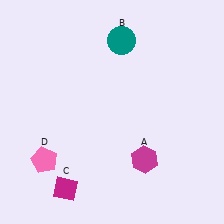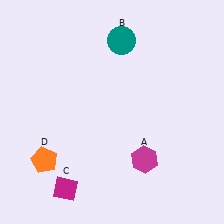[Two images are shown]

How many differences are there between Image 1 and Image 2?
There is 1 difference between the two images.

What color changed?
The pentagon (D) changed from pink in Image 1 to orange in Image 2.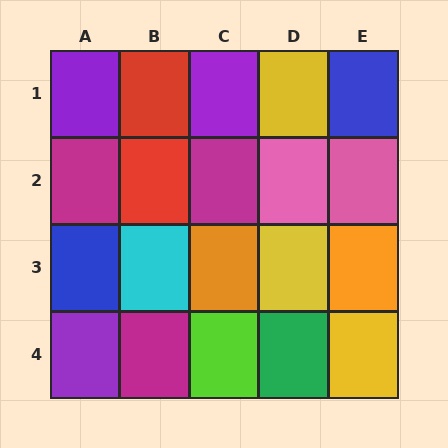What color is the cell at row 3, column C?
Orange.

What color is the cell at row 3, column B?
Cyan.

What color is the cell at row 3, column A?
Blue.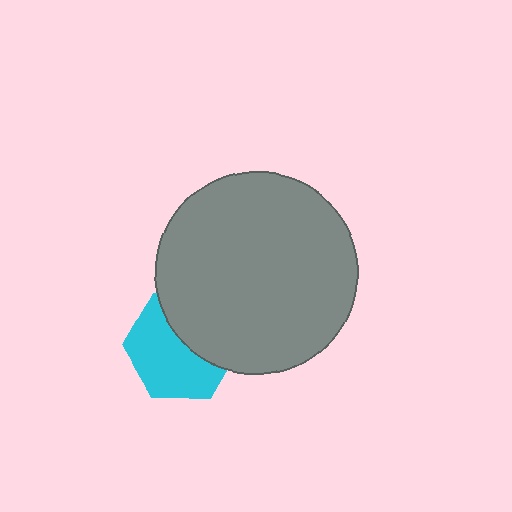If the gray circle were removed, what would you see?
You would see the complete cyan hexagon.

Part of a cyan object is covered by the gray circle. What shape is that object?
It is a hexagon.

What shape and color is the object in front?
The object in front is a gray circle.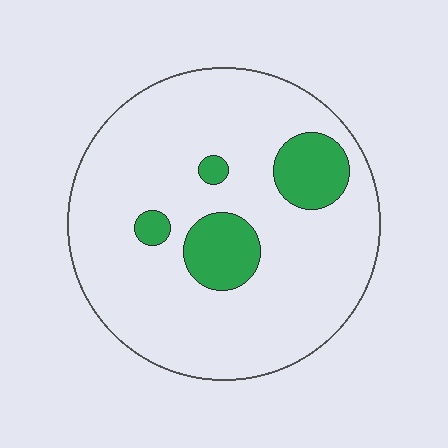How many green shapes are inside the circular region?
4.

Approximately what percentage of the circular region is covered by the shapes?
Approximately 15%.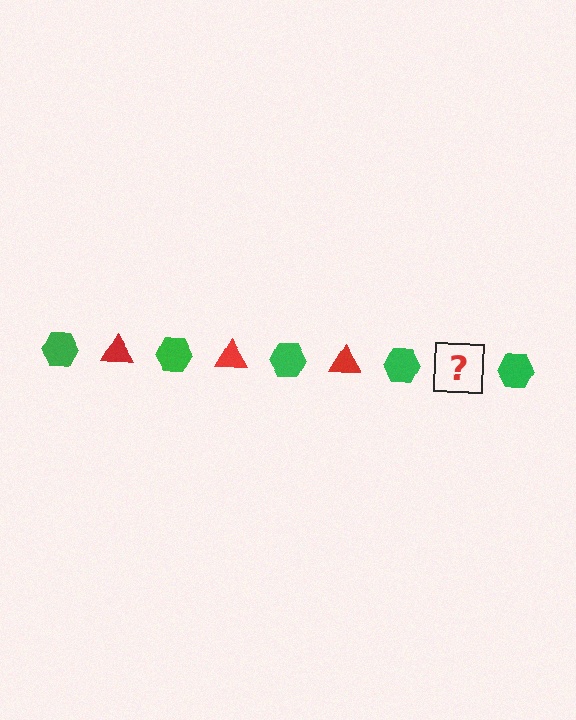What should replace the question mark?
The question mark should be replaced with a red triangle.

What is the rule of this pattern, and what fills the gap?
The rule is that the pattern alternates between green hexagon and red triangle. The gap should be filled with a red triangle.